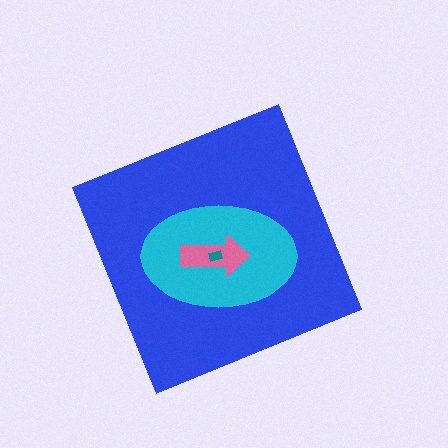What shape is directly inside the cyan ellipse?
The pink arrow.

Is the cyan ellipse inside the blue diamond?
Yes.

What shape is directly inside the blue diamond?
The cyan ellipse.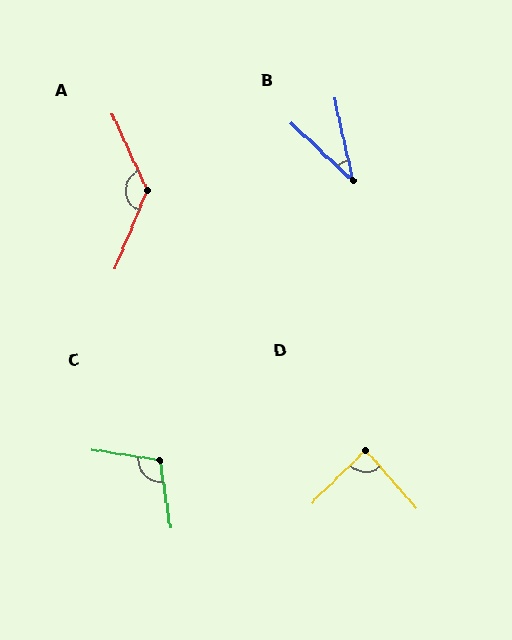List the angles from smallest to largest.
B (35°), D (87°), C (108°), A (133°).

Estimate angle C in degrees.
Approximately 108 degrees.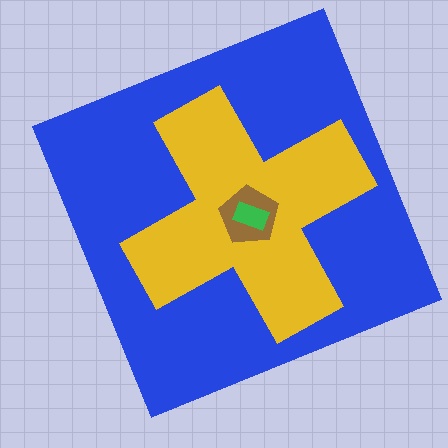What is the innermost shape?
The green rectangle.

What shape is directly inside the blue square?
The yellow cross.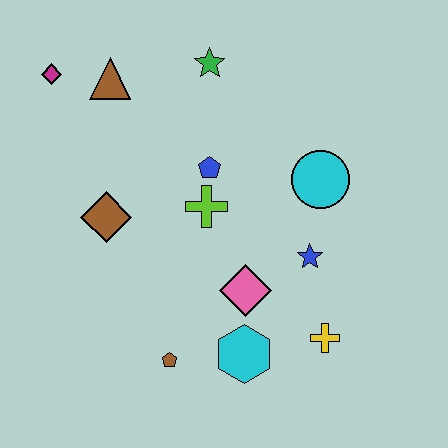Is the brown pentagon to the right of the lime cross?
No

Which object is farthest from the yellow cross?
The magenta diamond is farthest from the yellow cross.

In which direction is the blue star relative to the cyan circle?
The blue star is below the cyan circle.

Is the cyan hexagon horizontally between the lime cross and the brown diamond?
No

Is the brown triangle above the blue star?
Yes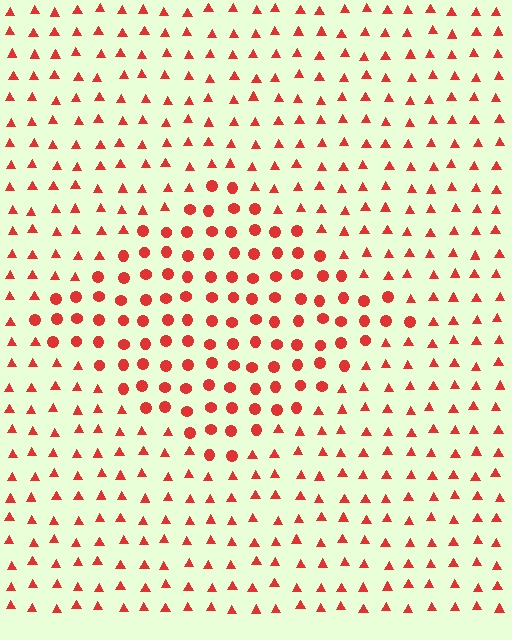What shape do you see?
I see a diamond.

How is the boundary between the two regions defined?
The boundary is defined by a change in element shape: circles inside vs. triangles outside. All elements share the same color and spacing.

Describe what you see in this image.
The image is filled with small red elements arranged in a uniform grid. A diamond-shaped region contains circles, while the surrounding area contains triangles. The boundary is defined purely by the change in element shape.